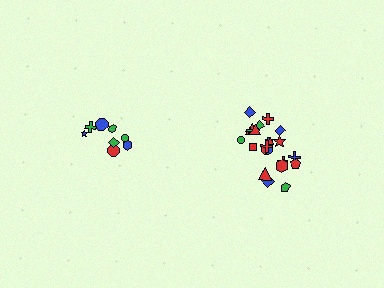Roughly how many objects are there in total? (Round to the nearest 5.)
Roughly 30 objects in total.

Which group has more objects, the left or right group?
The right group.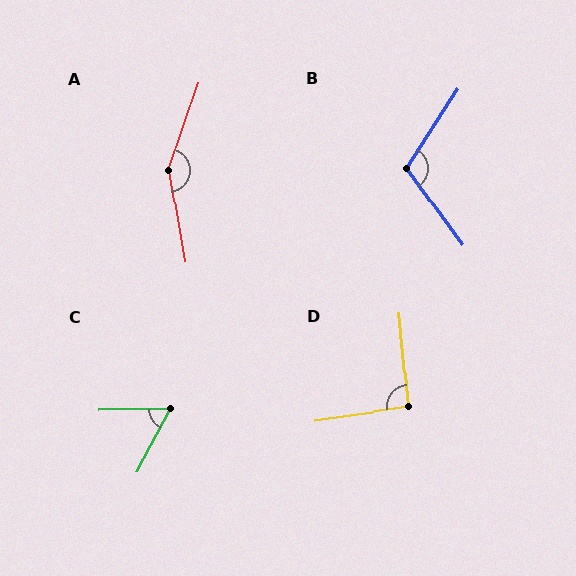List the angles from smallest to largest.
C (61°), D (93°), B (111°), A (151°).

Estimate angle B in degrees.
Approximately 111 degrees.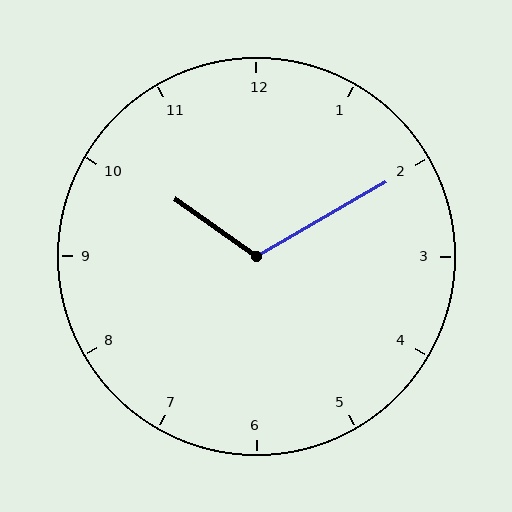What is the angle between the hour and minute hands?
Approximately 115 degrees.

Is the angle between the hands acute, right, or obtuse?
It is obtuse.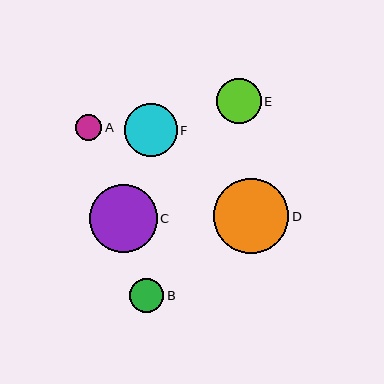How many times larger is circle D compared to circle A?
Circle D is approximately 2.9 times the size of circle A.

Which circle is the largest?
Circle D is the largest with a size of approximately 76 pixels.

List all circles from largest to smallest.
From largest to smallest: D, C, F, E, B, A.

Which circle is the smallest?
Circle A is the smallest with a size of approximately 26 pixels.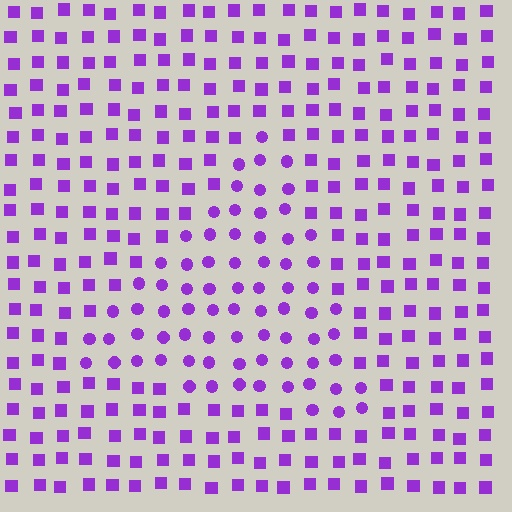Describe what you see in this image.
The image is filled with small purple elements arranged in a uniform grid. A triangle-shaped region contains circles, while the surrounding area contains squares. The boundary is defined purely by the change in element shape.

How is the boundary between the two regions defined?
The boundary is defined by a change in element shape: circles inside vs. squares outside. All elements share the same color and spacing.